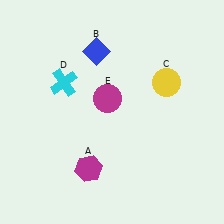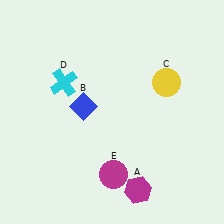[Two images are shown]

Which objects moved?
The objects that moved are: the magenta hexagon (A), the blue diamond (B), the magenta circle (E).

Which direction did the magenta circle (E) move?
The magenta circle (E) moved down.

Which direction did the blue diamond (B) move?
The blue diamond (B) moved down.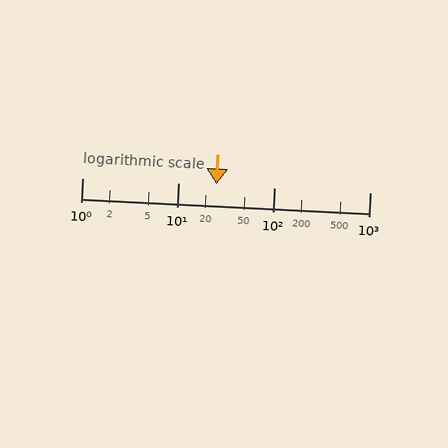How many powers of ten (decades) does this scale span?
The scale spans 3 decades, from 1 to 1000.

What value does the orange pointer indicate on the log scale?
The pointer indicates approximately 25.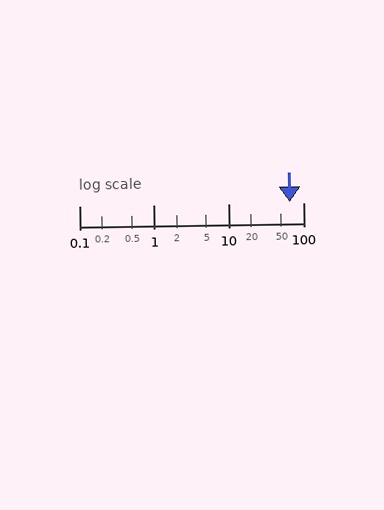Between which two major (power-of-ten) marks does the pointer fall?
The pointer is between 10 and 100.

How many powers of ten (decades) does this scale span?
The scale spans 3 decades, from 0.1 to 100.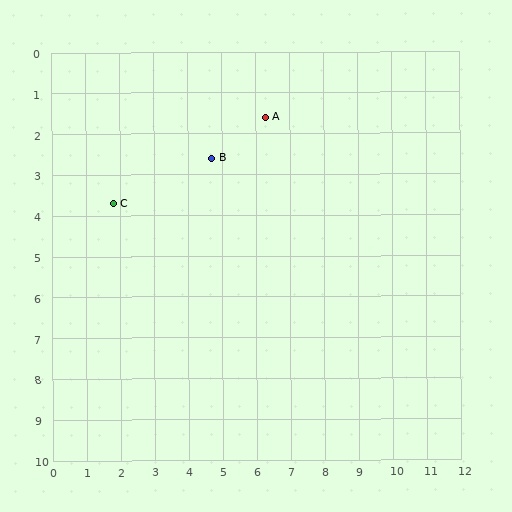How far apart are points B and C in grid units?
Points B and C are about 3.1 grid units apart.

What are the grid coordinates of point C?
Point C is at approximately (1.8, 3.7).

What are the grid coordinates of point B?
Point B is at approximately (4.7, 2.6).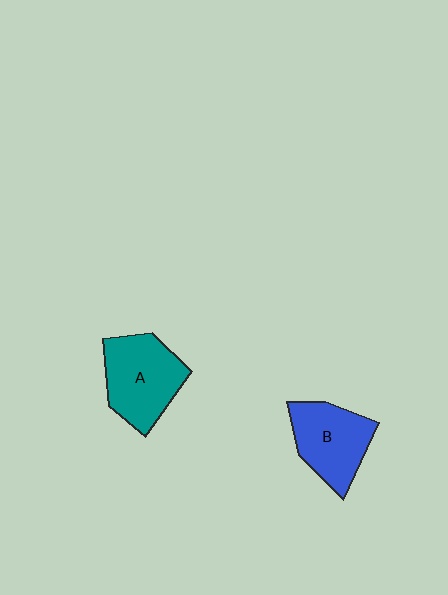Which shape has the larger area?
Shape A (teal).